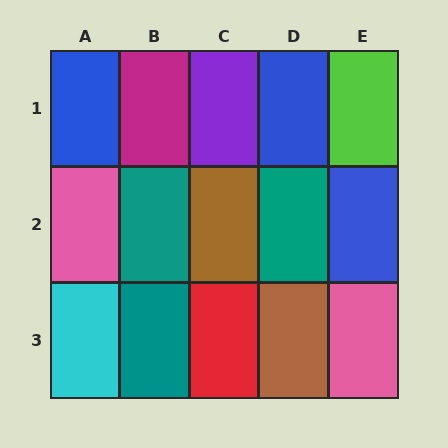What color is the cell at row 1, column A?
Blue.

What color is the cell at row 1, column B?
Magenta.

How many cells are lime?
1 cell is lime.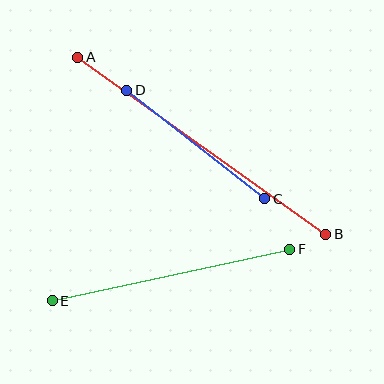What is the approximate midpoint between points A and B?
The midpoint is at approximately (202, 146) pixels.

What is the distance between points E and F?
The distance is approximately 243 pixels.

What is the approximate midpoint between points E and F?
The midpoint is at approximately (171, 275) pixels.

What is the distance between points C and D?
The distance is approximately 176 pixels.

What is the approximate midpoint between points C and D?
The midpoint is at approximately (196, 145) pixels.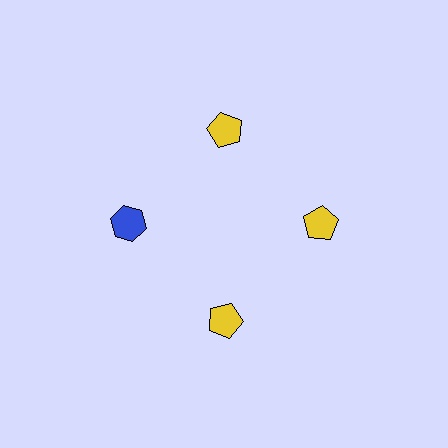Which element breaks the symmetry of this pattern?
The blue hexagon at roughly the 9 o'clock position breaks the symmetry. All other shapes are yellow pentagons.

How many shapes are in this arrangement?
There are 4 shapes arranged in a ring pattern.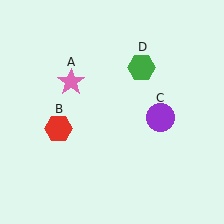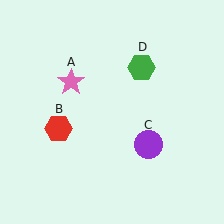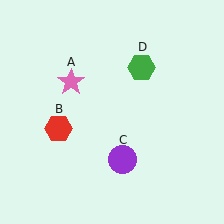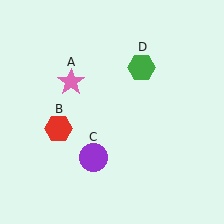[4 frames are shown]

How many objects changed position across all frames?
1 object changed position: purple circle (object C).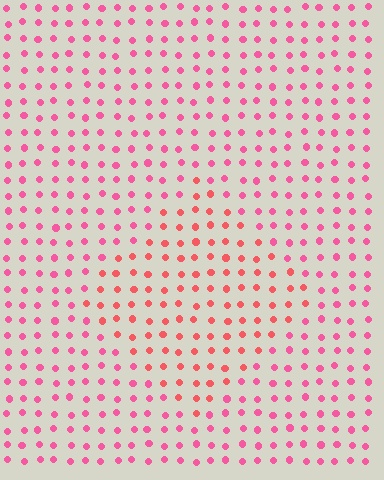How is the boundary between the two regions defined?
The boundary is defined purely by a slight shift in hue (about 24 degrees). Spacing, size, and orientation are identical on both sides.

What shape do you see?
I see a diamond.